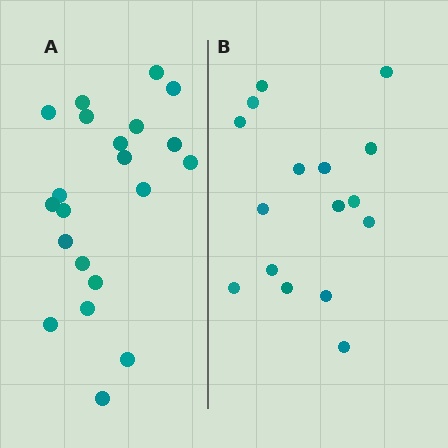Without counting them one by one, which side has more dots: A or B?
Region A (the left region) has more dots.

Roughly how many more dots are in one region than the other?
Region A has about 5 more dots than region B.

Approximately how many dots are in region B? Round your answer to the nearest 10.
About 20 dots. (The exact count is 16, which rounds to 20.)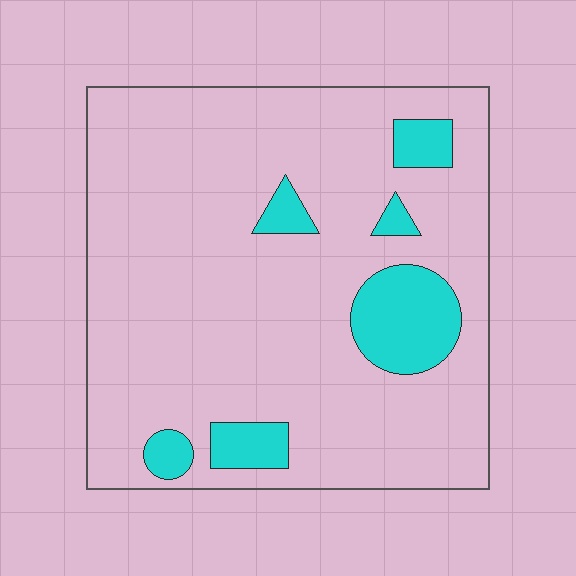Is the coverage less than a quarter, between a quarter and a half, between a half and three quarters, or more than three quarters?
Less than a quarter.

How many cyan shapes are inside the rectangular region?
6.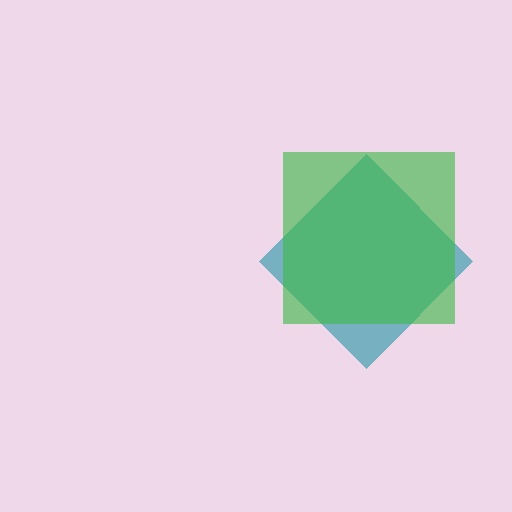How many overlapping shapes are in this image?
There are 2 overlapping shapes in the image.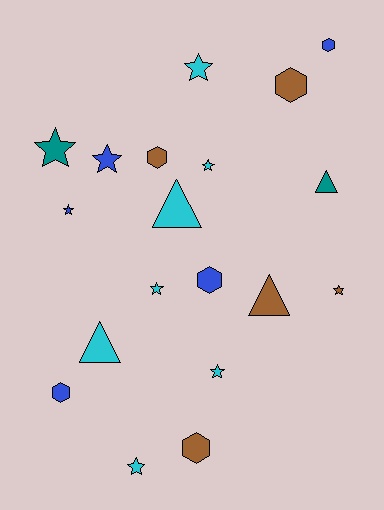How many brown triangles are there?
There is 1 brown triangle.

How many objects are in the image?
There are 19 objects.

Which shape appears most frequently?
Star, with 9 objects.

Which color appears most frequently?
Cyan, with 7 objects.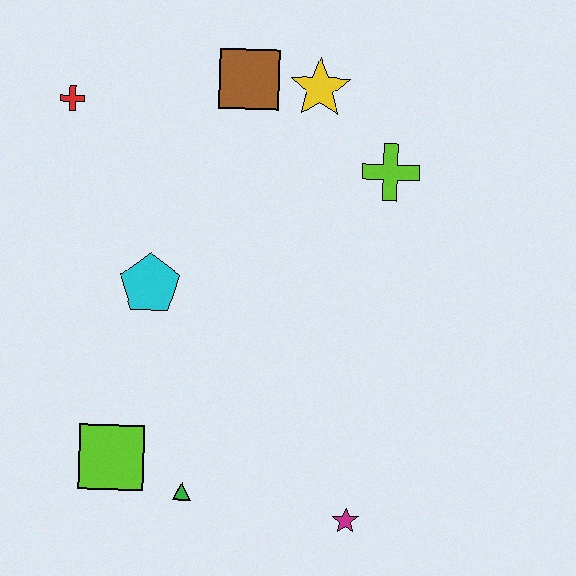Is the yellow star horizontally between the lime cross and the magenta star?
No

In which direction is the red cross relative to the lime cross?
The red cross is to the left of the lime cross.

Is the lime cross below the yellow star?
Yes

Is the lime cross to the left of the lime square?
No